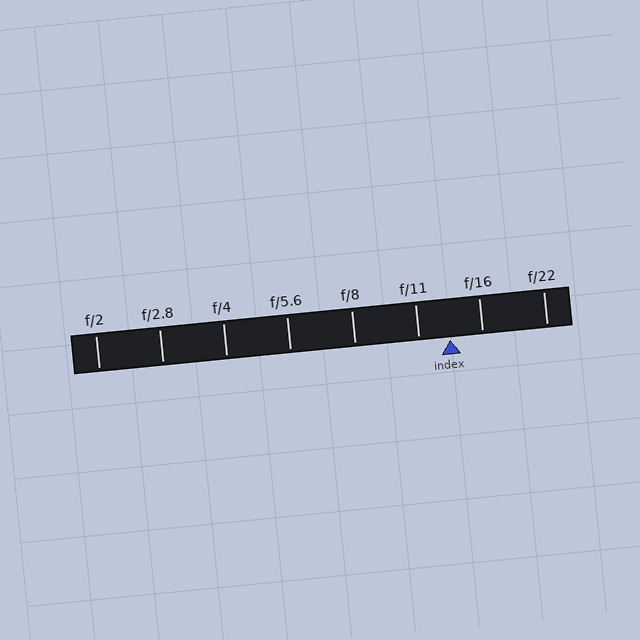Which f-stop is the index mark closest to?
The index mark is closest to f/11.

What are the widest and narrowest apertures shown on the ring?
The widest aperture shown is f/2 and the narrowest is f/22.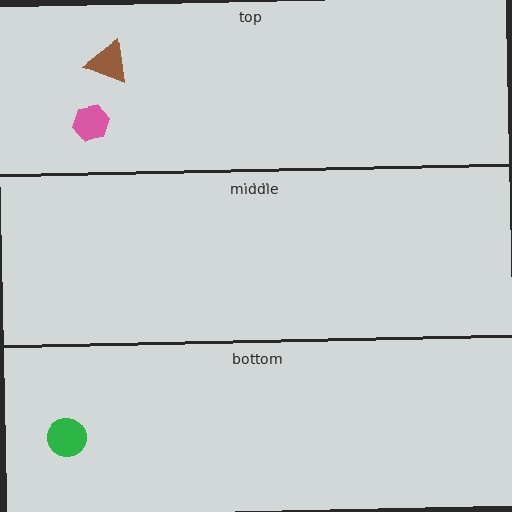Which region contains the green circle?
The bottom region.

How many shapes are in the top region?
2.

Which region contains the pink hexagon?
The top region.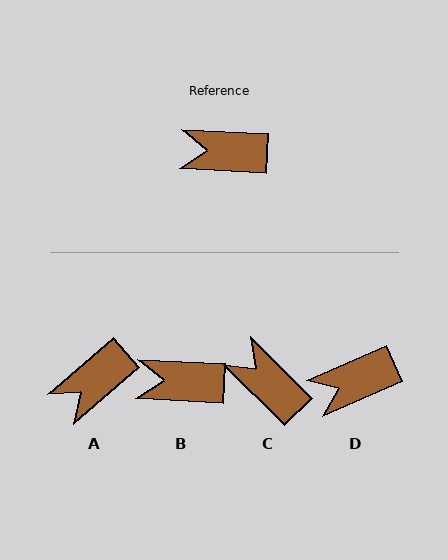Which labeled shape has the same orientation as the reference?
B.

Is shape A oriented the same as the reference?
No, it is off by about 44 degrees.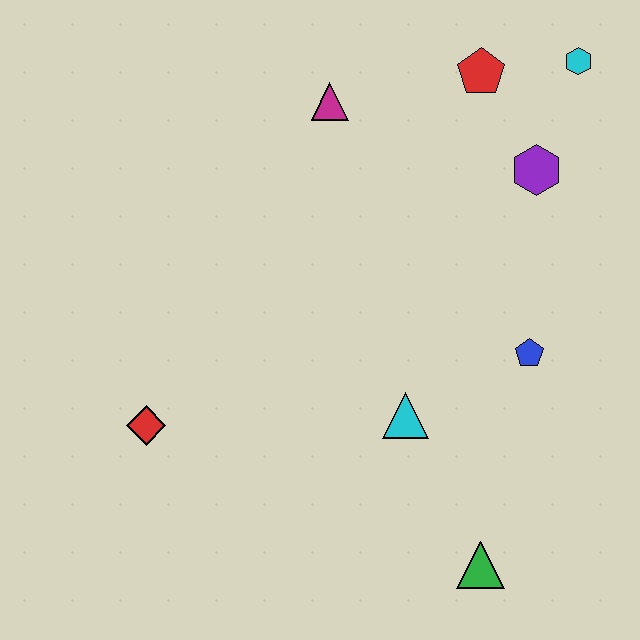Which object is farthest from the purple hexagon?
The red diamond is farthest from the purple hexagon.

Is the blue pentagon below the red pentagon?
Yes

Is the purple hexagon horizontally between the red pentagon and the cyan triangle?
No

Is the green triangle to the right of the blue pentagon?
No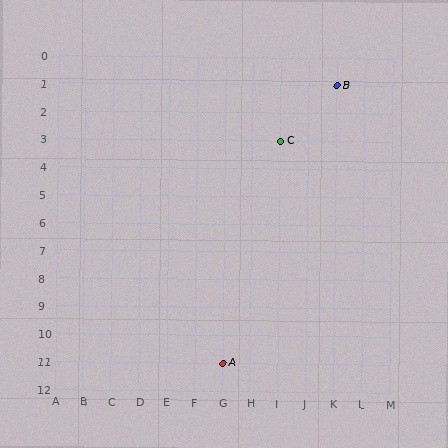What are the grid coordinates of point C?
Point C is at grid coordinates (I, 3).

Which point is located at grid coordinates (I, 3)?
Point C is at (I, 3).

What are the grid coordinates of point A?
Point A is at grid coordinates (G, 11).